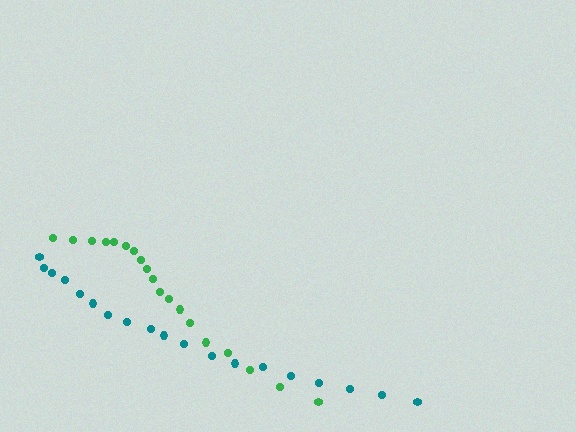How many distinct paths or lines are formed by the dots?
There are 2 distinct paths.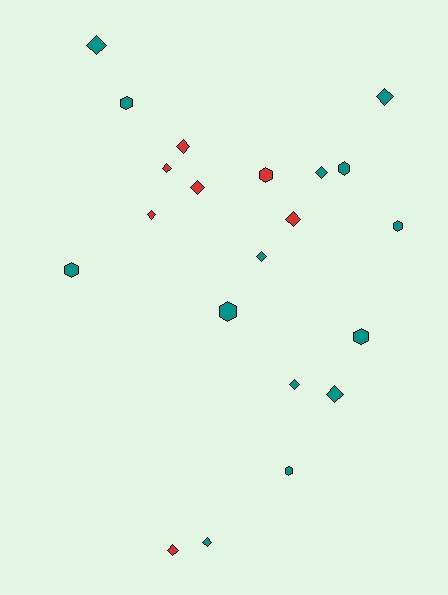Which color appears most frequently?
Teal, with 14 objects.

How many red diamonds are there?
There are 6 red diamonds.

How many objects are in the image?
There are 21 objects.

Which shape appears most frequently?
Diamond, with 13 objects.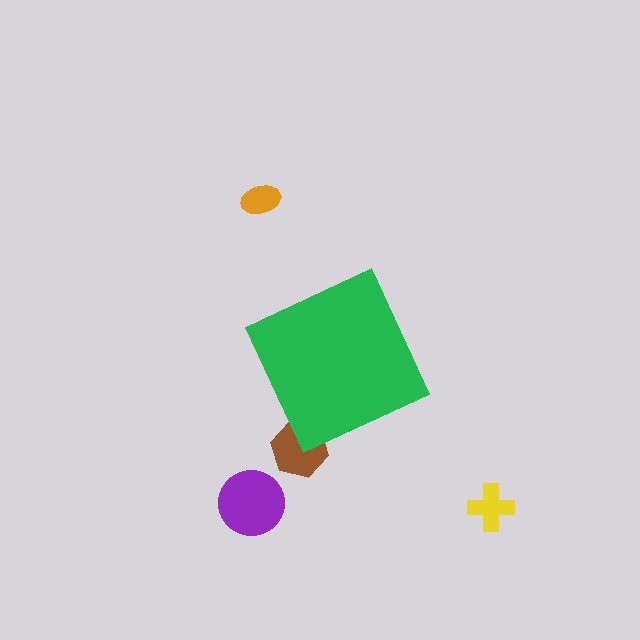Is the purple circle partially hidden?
No, the purple circle is fully visible.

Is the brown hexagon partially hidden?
Yes, the brown hexagon is partially hidden behind the green diamond.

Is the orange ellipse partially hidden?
No, the orange ellipse is fully visible.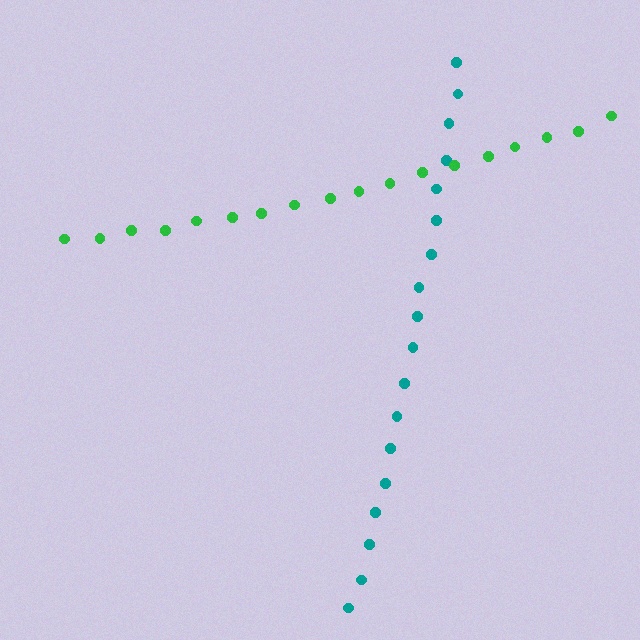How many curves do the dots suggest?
There are 2 distinct paths.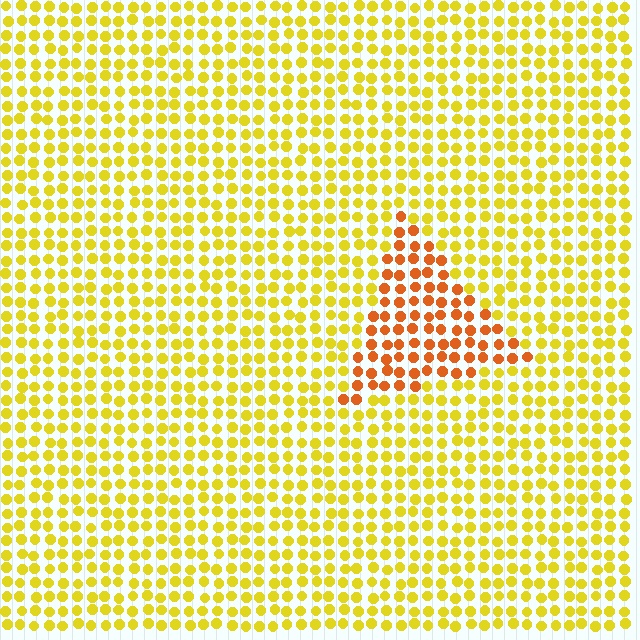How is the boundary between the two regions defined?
The boundary is defined purely by a slight shift in hue (about 36 degrees). Spacing, size, and orientation are identical on both sides.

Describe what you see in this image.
The image is filled with small yellow elements in a uniform arrangement. A triangle-shaped region is visible where the elements are tinted to a slightly different hue, forming a subtle color boundary.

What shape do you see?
I see a triangle.